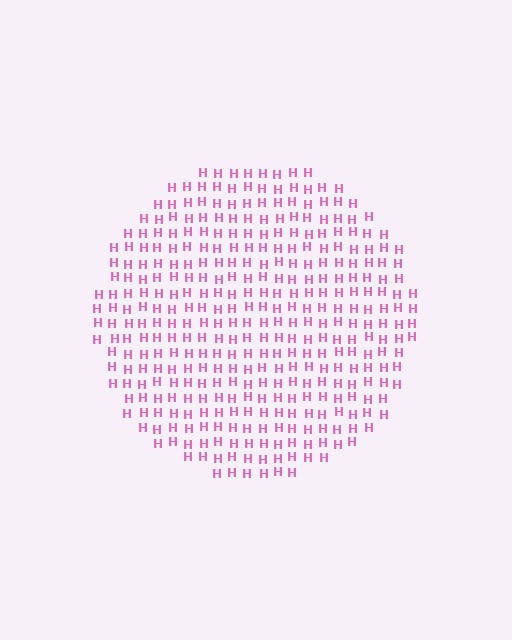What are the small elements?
The small elements are letter H's.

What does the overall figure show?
The overall figure shows a circle.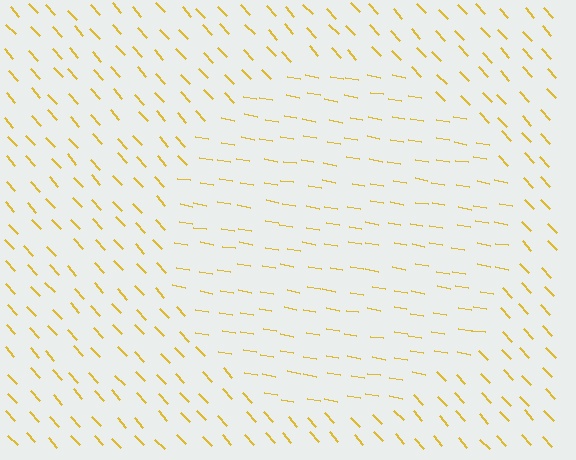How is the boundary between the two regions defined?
The boundary is defined purely by a change in line orientation (approximately 38 degrees difference). All lines are the same color and thickness.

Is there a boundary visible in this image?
Yes, there is a texture boundary formed by a change in line orientation.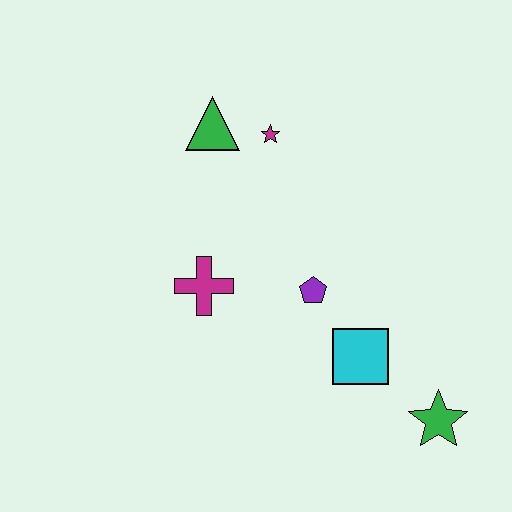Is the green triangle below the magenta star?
No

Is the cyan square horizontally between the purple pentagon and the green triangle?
No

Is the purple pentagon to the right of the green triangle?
Yes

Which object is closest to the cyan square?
The purple pentagon is closest to the cyan square.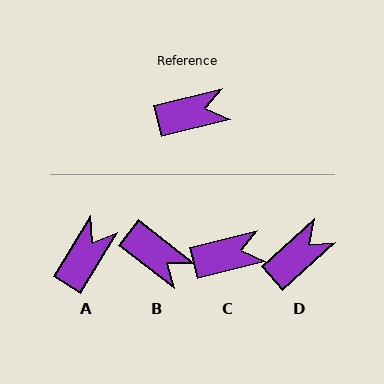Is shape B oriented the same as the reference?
No, it is off by about 52 degrees.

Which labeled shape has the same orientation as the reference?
C.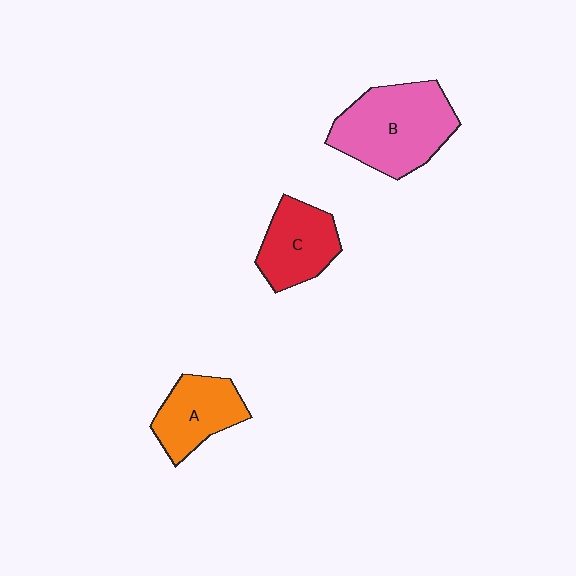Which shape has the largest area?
Shape B (pink).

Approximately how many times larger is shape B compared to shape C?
Approximately 1.6 times.